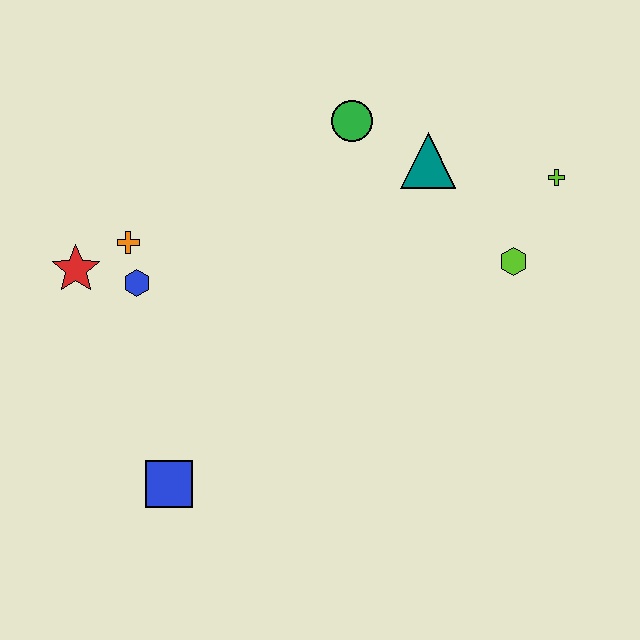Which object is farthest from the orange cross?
The lime cross is farthest from the orange cross.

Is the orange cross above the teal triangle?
No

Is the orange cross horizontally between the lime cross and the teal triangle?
No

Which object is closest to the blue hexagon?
The orange cross is closest to the blue hexagon.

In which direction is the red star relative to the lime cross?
The red star is to the left of the lime cross.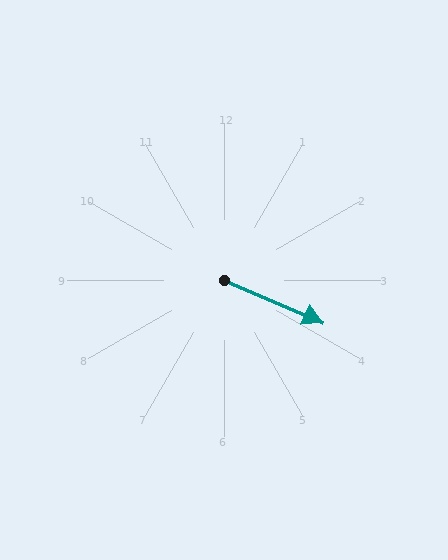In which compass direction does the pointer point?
Southeast.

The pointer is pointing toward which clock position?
Roughly 4 o'clock.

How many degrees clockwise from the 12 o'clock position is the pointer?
Approximately 113 degrees.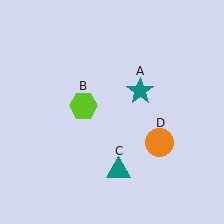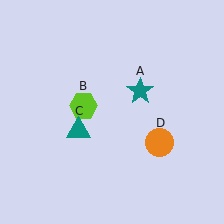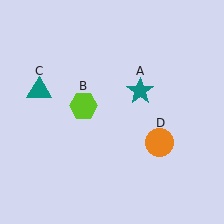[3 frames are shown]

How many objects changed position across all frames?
1 object changed position: teal triangle (object C).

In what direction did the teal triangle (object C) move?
The teal triangle (object C) moved up and to the left.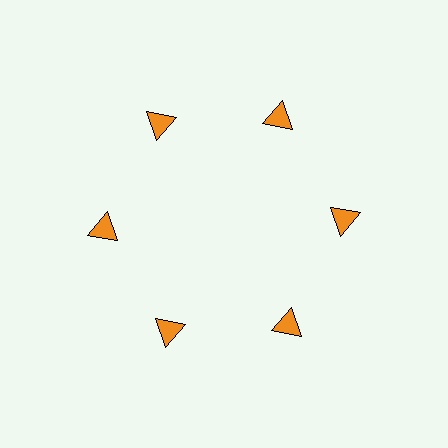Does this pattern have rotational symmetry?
Yes, this pattern has 6-fold rotational symmetry. It looks the same after rotating 60 degrees around the center.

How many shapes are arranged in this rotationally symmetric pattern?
There are 6 shapes, arranged in 6 groups of 1.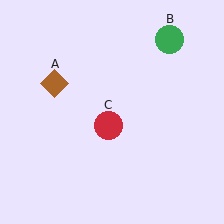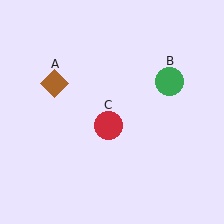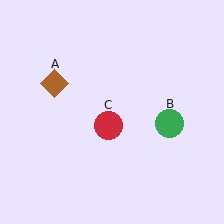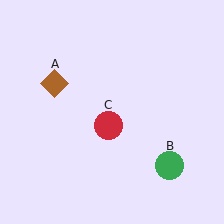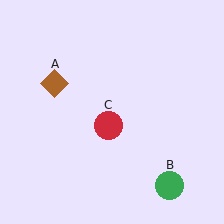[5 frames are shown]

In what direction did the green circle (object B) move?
The green circle (object B) moved down.